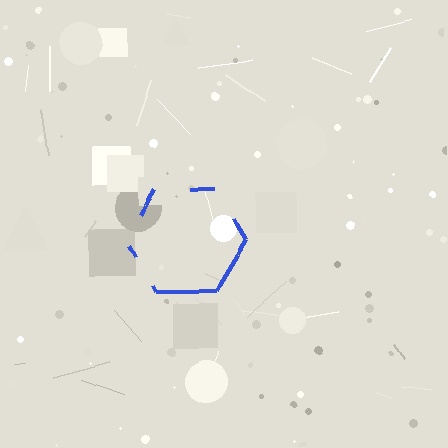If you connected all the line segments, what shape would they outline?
They would outline a hexagon.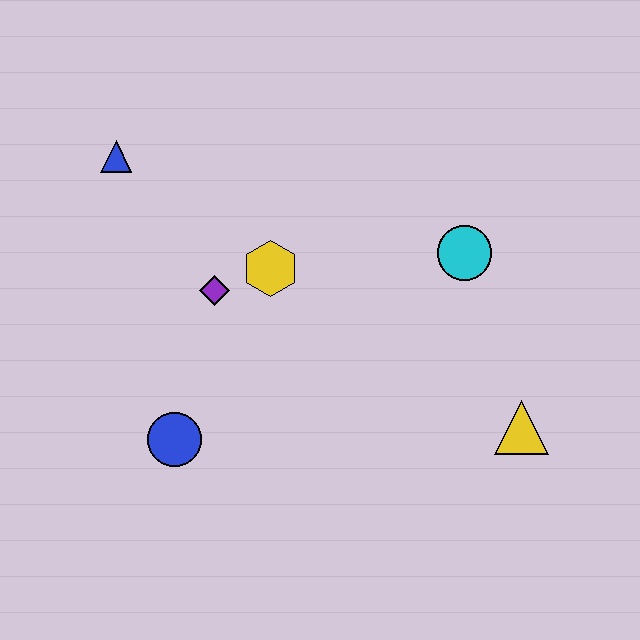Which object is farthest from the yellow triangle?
The blue triangle is farthest from the yellow triangle.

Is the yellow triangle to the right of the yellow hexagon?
Yes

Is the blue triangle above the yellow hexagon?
Yes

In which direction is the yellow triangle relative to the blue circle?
The yellow triangle is to the right of the blue circle.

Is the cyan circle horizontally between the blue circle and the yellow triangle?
Yes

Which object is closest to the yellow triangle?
The cyan circle is closest to the yellow triangle.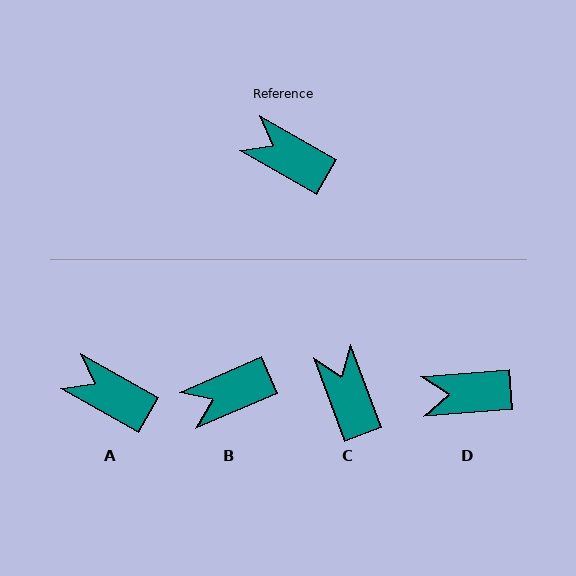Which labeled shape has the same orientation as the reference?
A.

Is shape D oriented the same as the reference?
No, it is off by about 34 degrees.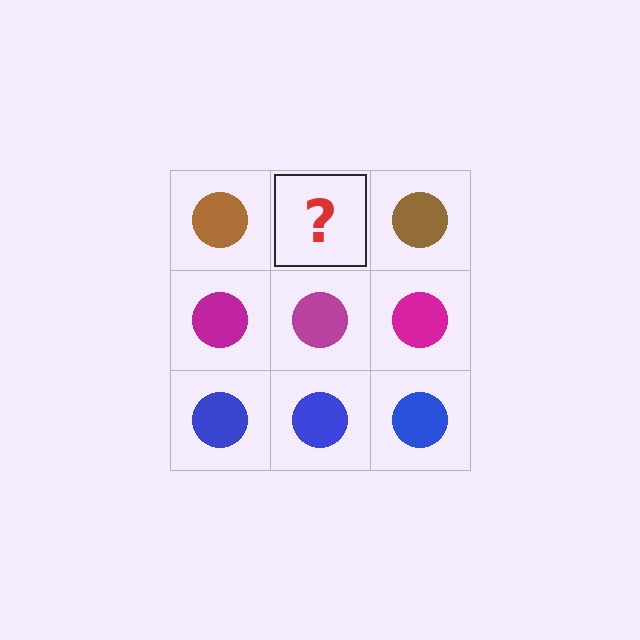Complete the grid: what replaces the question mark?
The question mark should be replaced with a brown circle.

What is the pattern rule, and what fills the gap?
The rule is that each row has a consistent color. The gap should be filled with a brown circle.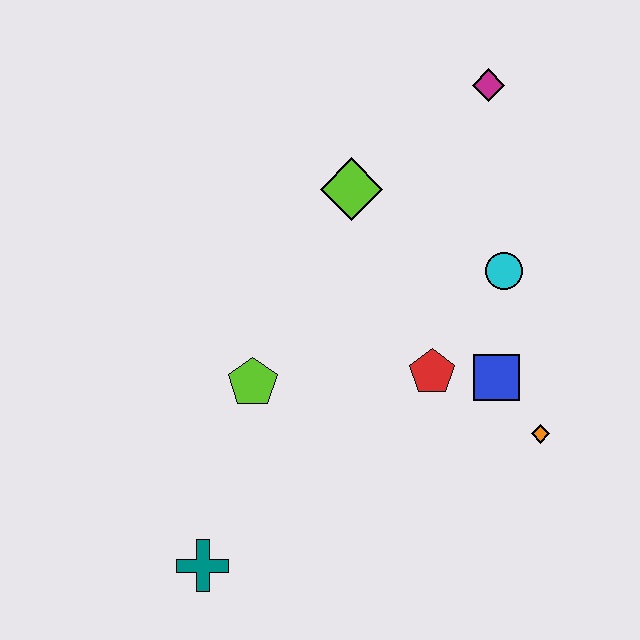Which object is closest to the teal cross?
The lime pentagon is closest to the teal cross.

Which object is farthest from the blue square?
The teal cross is farthest from the blue square.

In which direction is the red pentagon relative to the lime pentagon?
The red pentagon is to the right of the lime pentagon.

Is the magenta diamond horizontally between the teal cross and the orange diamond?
Yes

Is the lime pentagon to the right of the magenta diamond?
No